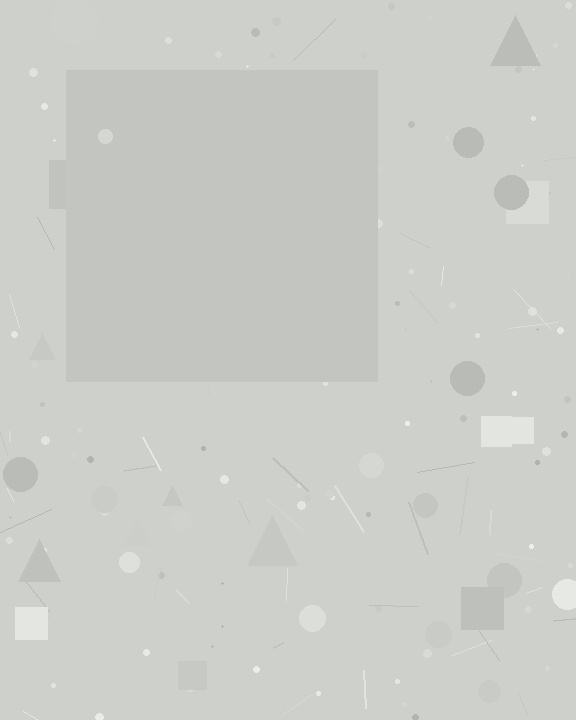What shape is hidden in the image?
A square is hidden in the image.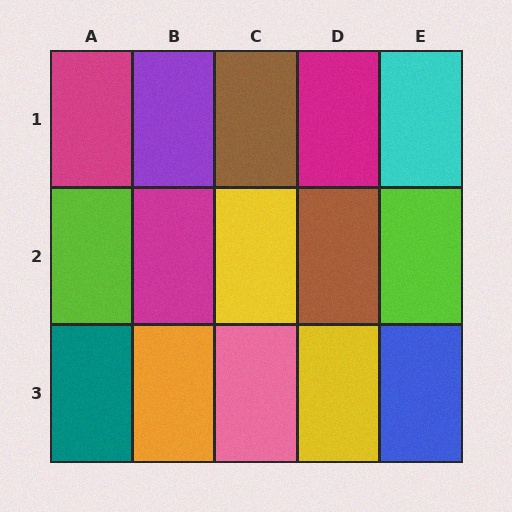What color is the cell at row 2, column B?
Magenta.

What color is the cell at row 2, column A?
Lime.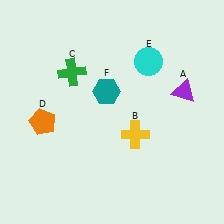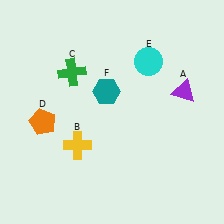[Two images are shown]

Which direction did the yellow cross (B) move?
The yellow cross (B) moved left.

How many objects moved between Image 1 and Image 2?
1 object moved between the two images.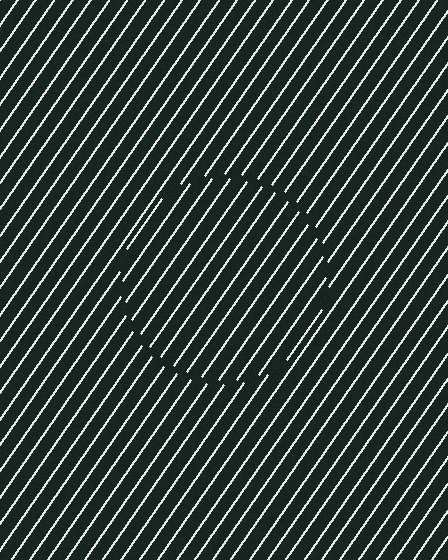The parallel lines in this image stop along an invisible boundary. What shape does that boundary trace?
An illusory circle. The interior of the shape contains the same grating, shifted by half a period — the contour is defined by the phase discontinuity where line-ends from the inner and outer gratings abut.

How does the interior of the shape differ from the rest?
The interior of the shape contains the same grating, shifted by half a period — the contour is defined by the phase discontinuity where line-ends from the inner and outer gratings abut.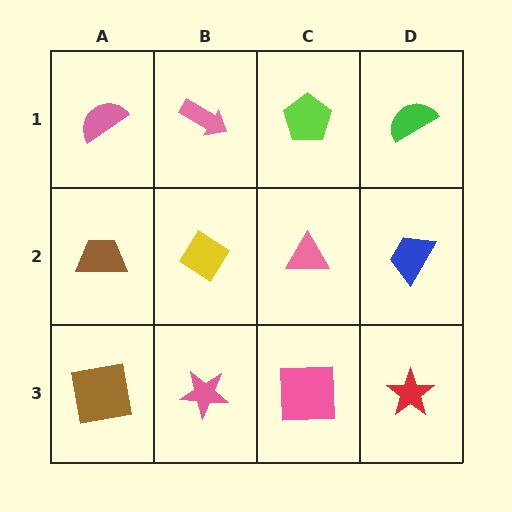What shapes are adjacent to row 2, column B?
A pink arrow (row 1, column B), a pink star (row 3, column B), a brown trapezoid (row 2, column A), a pink triangle (row 2, column C).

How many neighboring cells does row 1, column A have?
2.